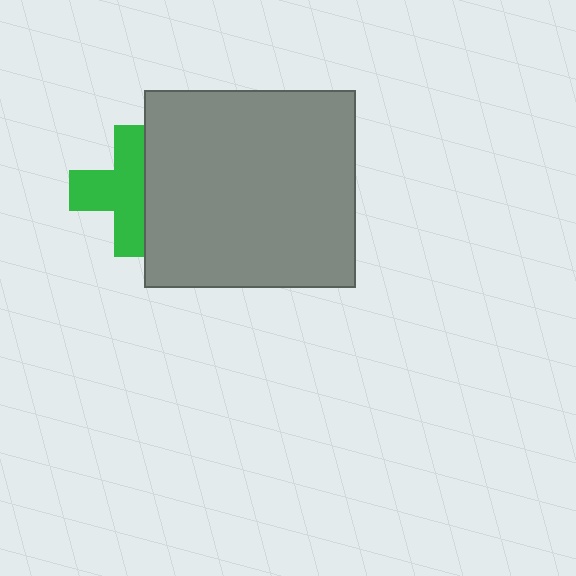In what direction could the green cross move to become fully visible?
The green cross could move left. That would shift it out from behind the gray rectangle entirely.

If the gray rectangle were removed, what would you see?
You would see the complete green cross.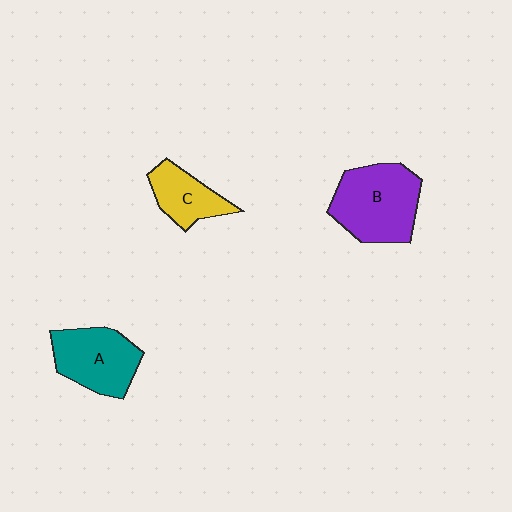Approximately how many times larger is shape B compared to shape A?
Approximately 1.2 times.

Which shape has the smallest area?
Shape C (yellow).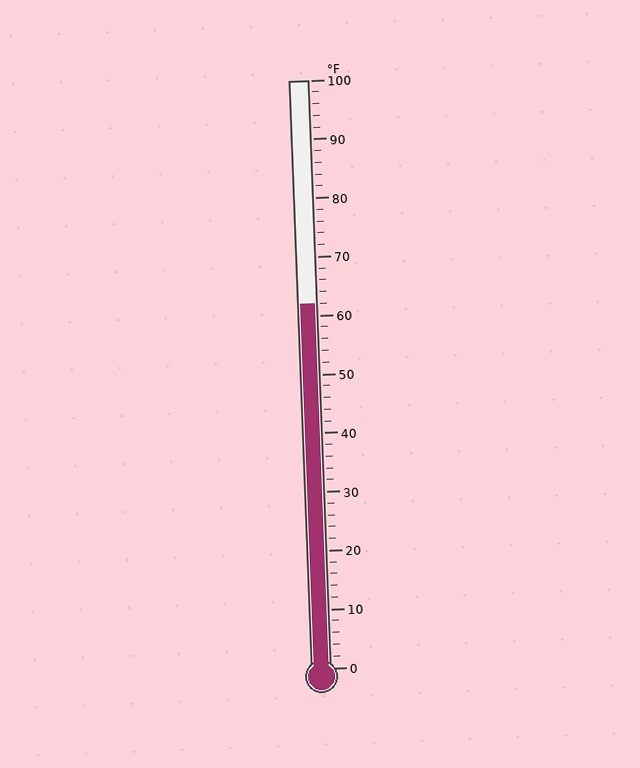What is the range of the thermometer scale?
The thermometer scale ranges from 0°F to 100°F.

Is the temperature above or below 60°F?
The temperature is above 60°F.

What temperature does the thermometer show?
The thermometer shows approximately 62°F.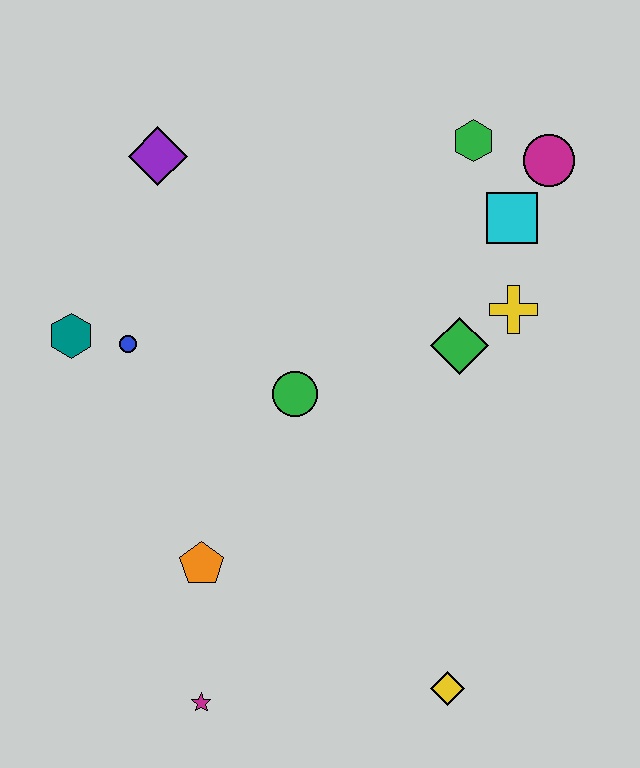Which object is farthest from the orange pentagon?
The magenta circle is farthest from the orange pentagon.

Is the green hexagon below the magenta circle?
No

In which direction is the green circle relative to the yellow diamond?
The green circle is above the yellow diamond.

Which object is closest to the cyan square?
The magenta circle is closest to the cyan square.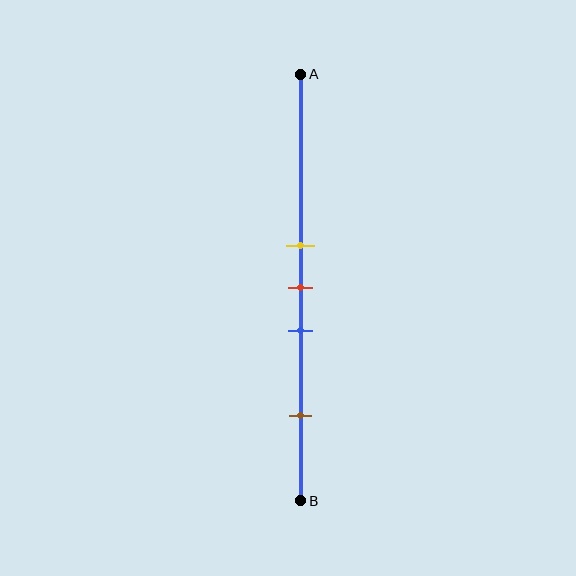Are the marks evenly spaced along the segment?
No, the marks are not evenly spaced.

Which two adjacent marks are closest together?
The yellow and red marks are the closest adjacent pair.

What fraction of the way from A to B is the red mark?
The red mark is approximately 50% (0.5) of the way from A to B.